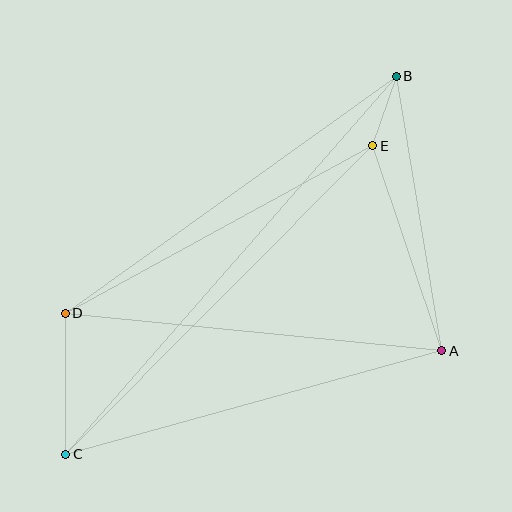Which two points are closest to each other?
Points B and E are closest to each other.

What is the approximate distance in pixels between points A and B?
The distance between A and B is approximately 278 pixels.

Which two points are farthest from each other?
Points B and C are farthest from each other.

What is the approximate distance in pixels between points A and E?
The distance between A and E is approximately 216 pixels.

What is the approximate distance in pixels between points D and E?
The distance between D and E is approximately 350 pixels.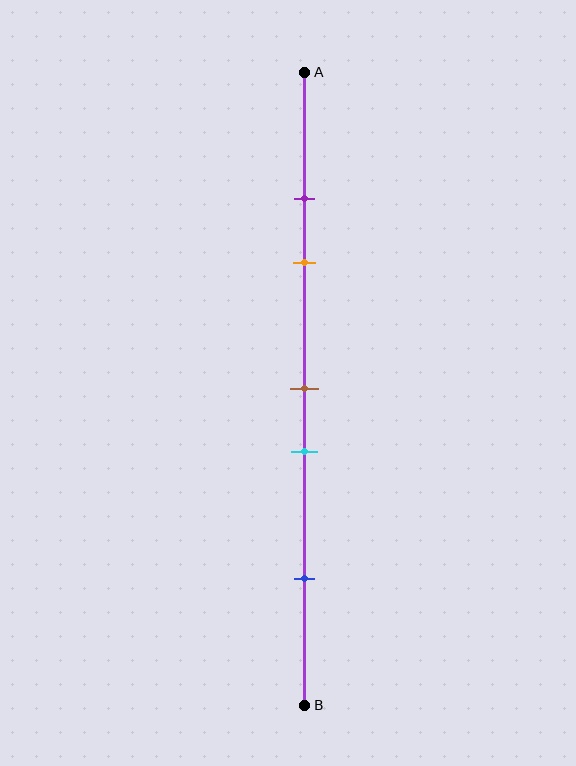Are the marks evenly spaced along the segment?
No, the marks are not evenly spaced.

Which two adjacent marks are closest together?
The purple and orange marks are the closest adjacent pair.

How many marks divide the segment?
There are 5 marks dividing the segment.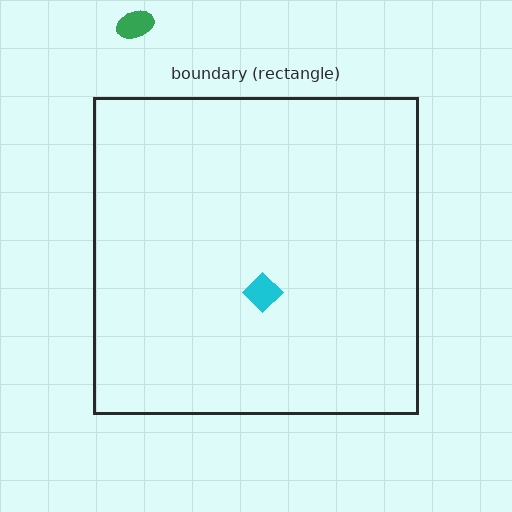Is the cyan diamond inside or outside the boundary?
Inside.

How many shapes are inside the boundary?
1 inside, 1 outside.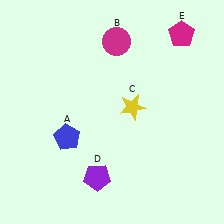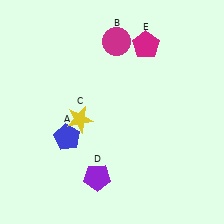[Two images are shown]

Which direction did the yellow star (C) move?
The yellow star (C) moved left.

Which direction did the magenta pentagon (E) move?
The magenta pentagon (E) moved left.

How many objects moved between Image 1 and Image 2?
2 objects moved between the two images.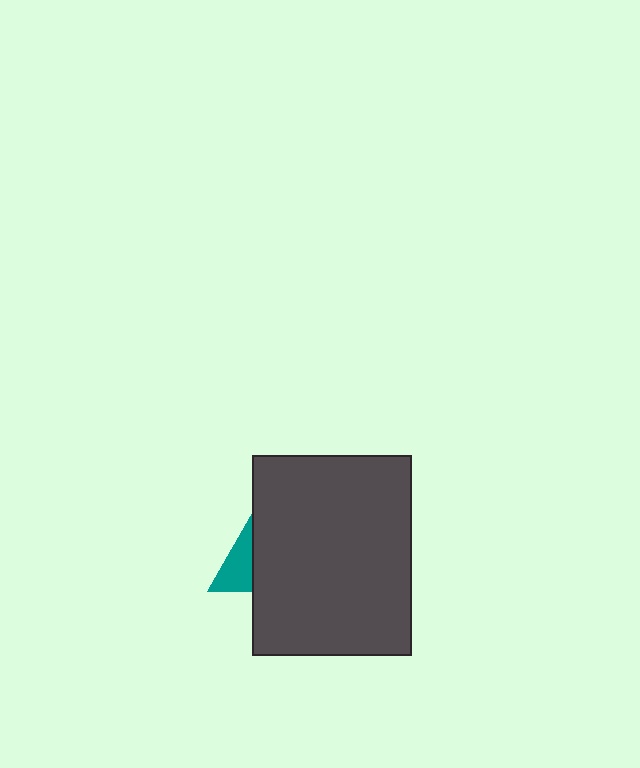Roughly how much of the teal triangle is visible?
A small part of it is visible (roughly 32%).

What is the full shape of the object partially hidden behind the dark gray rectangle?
The partially hidden object is a teal triangle.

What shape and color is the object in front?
The object in front is a dark gray rectangle.